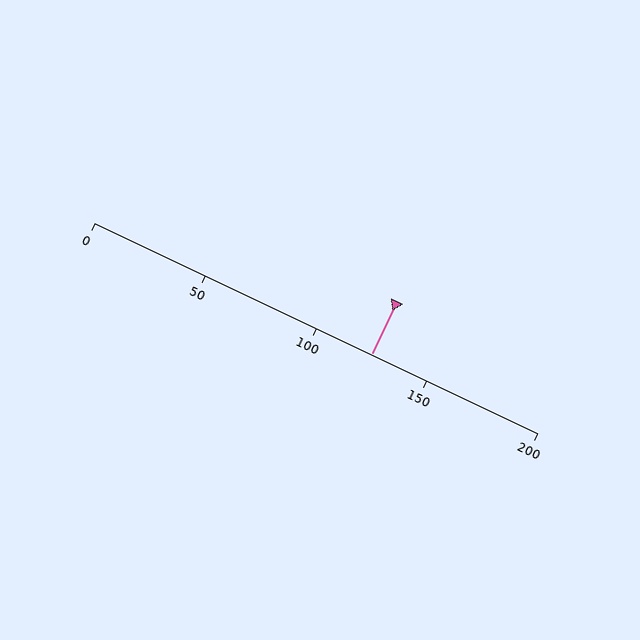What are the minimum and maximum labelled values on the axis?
The axis runs from 0 to 200.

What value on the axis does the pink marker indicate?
The marker indicates approximately 125.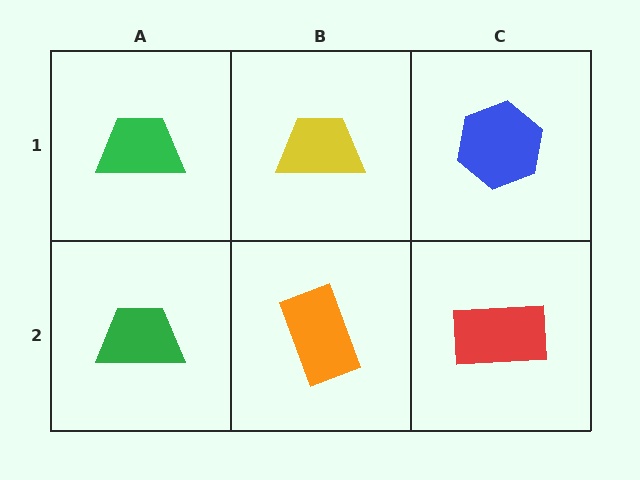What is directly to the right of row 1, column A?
A yellow trapezoid.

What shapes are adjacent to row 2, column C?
A blue hexagon (row 1, column C), an orange rectangle (row 2, column B).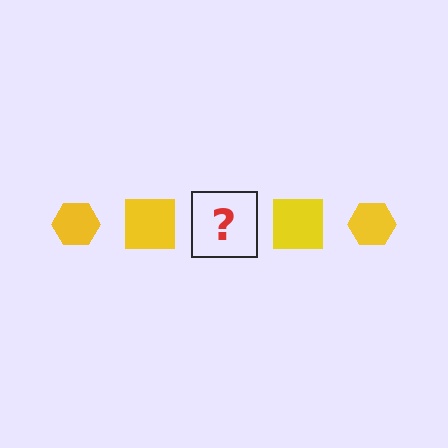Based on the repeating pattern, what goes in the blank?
The blank should be a yellow hexagon.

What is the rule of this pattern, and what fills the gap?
The rule is that the pattern cycles through hexagon, square shapes in yellow. The gap should be filled with a yellow hexagon.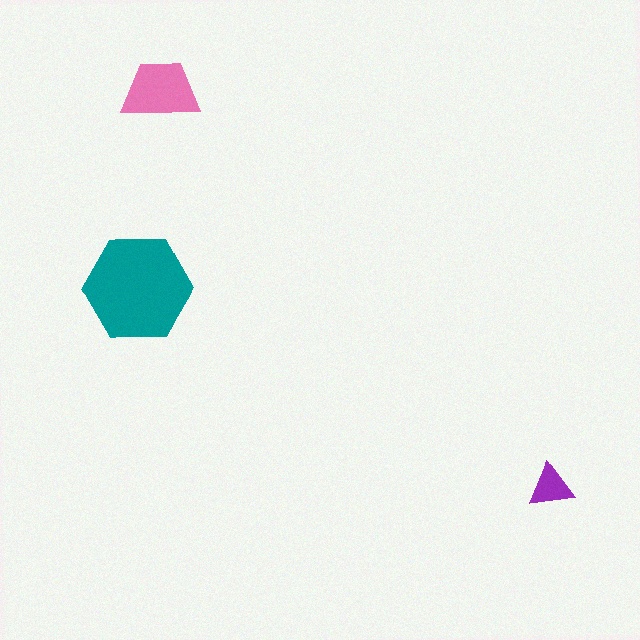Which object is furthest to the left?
The teal hexagon is leftmost.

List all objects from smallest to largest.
The purple triangle, the pink trapezoid, the teal hexagon.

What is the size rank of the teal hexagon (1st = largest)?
1st.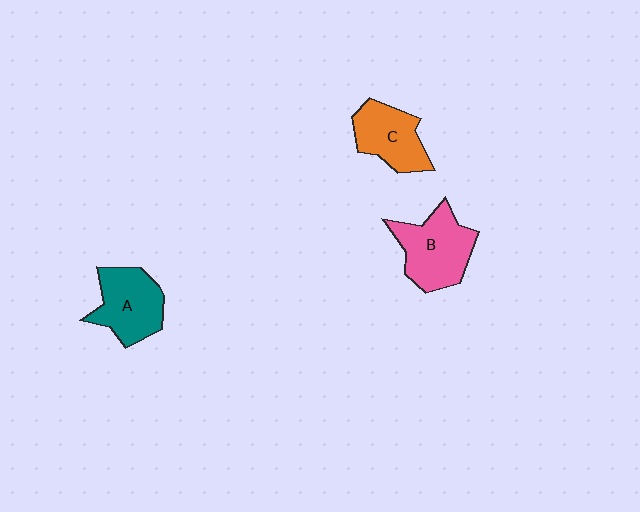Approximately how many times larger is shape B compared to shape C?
Approximately 1.2 times.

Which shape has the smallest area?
Shape C (orange).